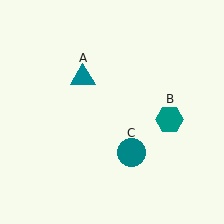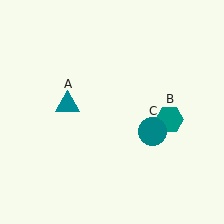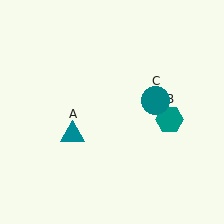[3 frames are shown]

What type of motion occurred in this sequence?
The teal triangle (object A), teal circle (object C) rotated counterclockwise around the center of the scene.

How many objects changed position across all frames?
2 objects changed position: teal triangle (object A), teal circle (object C).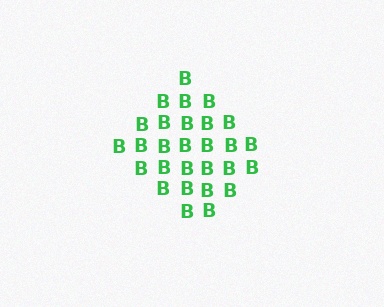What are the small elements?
The small elements are letter B's.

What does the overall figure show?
The overall figure shows a diamond.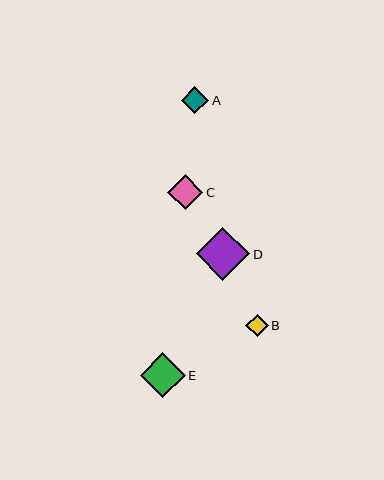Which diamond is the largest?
Diamond D is the largest with a size of approximately 54 pixels.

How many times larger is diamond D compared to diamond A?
Diamond D is approximately 2.0 times the size of diamond A.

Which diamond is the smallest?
Diamond B is the smallest with a size of approximately 23 pixels.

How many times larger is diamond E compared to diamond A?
Diamond E is approximately 1.7 times the size of diamond A.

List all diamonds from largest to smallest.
From largest to smallest: D, E, C, A, B.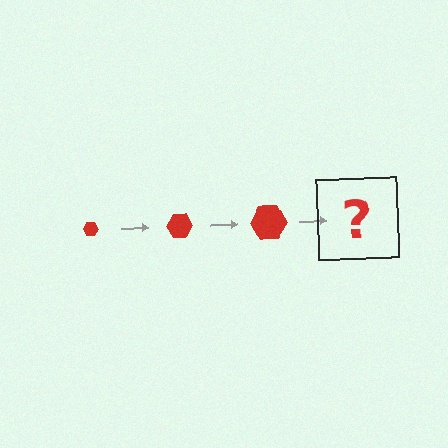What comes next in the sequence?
The next element should be a red hexagon, larger than the previous one.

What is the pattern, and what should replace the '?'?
The pattern is that the hexagon gets progressively larger each step. The '?' should be a red hexagon, larger than the previous one.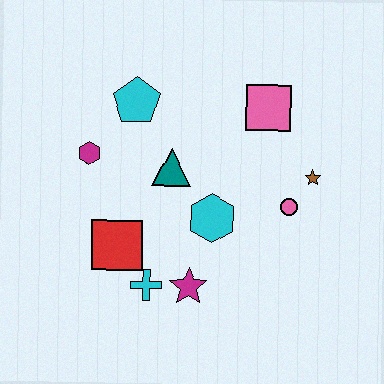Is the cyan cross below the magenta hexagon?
Yes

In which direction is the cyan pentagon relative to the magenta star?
The cyan pentagon is above the magenta star.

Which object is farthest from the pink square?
The cyan cross is farthest from the pink square.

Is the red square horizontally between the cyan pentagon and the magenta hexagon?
Yes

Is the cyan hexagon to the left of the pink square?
Yes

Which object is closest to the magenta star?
The cyan cross is closest to the magenta star.